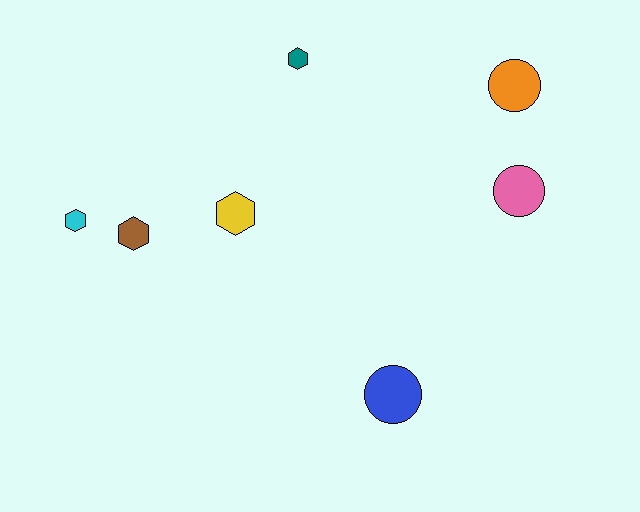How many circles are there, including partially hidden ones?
There are 3 circles.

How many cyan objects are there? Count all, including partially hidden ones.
There is 1 cyan object.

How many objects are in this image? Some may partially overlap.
There are 7 objects.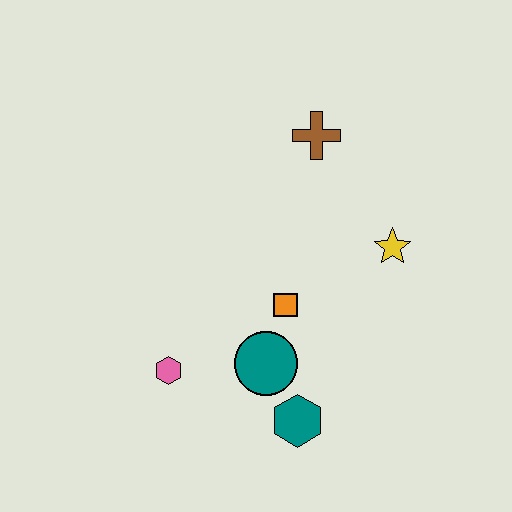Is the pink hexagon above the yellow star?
No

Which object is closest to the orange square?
The teal circle is closest to the orange square.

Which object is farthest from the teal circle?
The brown cross is farthest from the teal circle.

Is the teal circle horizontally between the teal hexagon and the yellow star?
No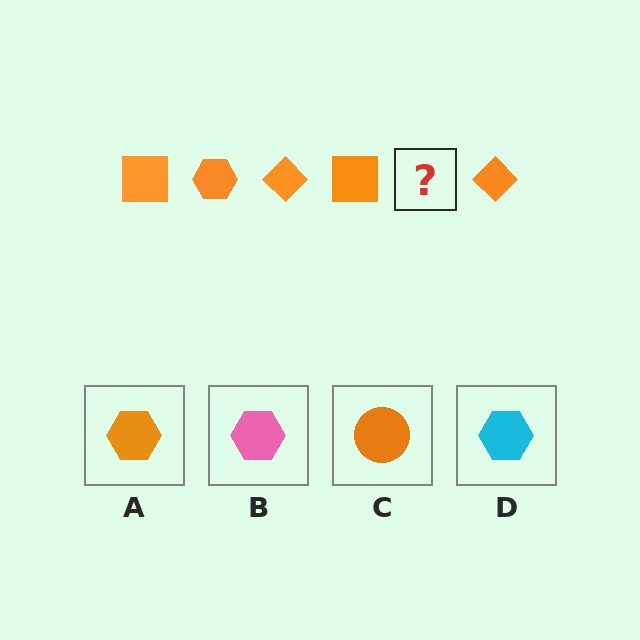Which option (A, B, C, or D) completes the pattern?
A.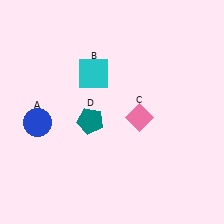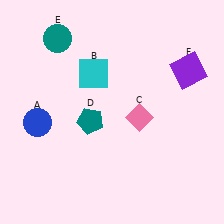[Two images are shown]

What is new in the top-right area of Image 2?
A purple square (F) was added in the top-right area of Image 2.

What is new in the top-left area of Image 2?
A teal circle (E) was added in the top-left area of Image 2.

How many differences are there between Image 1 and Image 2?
There are 2 differences between the two images.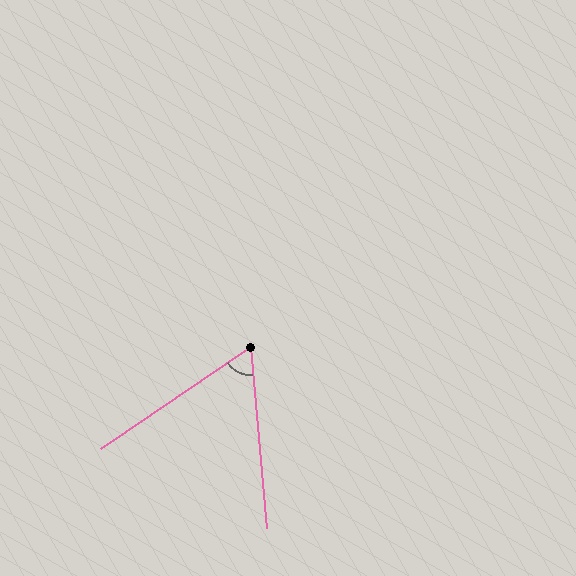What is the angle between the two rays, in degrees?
Approximately 61 degrees.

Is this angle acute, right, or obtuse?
It is acute.